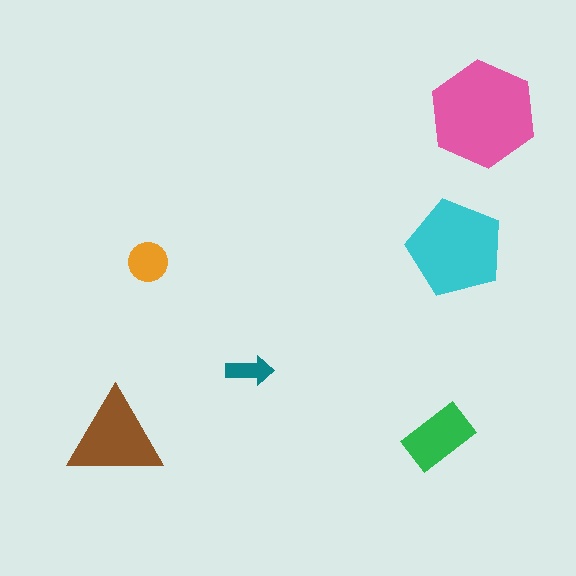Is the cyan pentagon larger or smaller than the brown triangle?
Larger.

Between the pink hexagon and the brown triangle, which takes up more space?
The pink hexagon.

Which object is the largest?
The pink hexagon.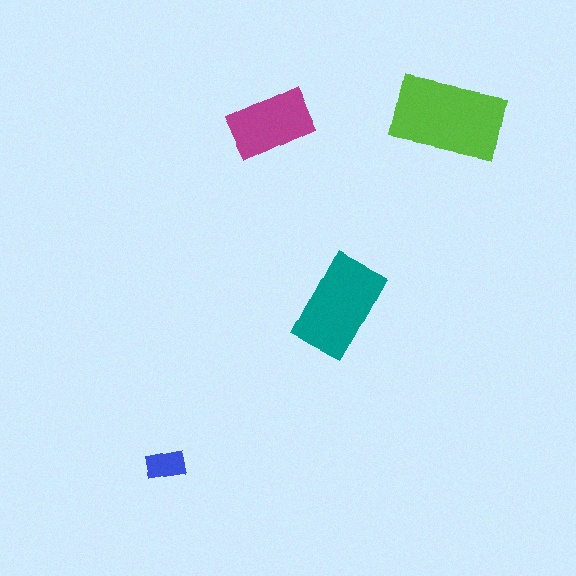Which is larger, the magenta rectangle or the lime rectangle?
The lime one.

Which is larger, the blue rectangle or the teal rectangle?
The teal one.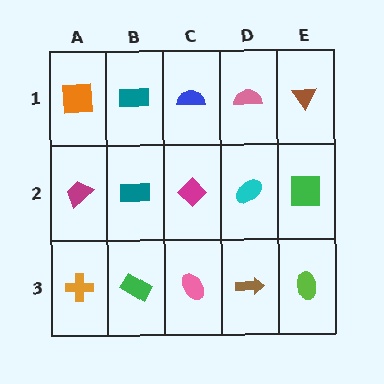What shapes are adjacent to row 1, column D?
A cyan ellipse (row 2, column D), a blue semicircle (row 1, column C), a brown triangle (row 1, column E).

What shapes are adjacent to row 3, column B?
A teal rectangle (row 2, column B), an orange cross (row 3, column A), a pink ellipse (row 3, column C).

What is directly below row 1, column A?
A magenta trapezoid.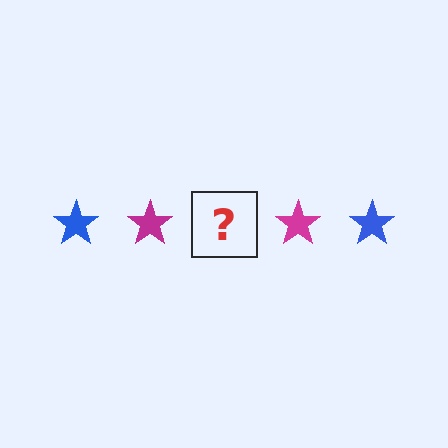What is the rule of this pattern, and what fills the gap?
The rule is that the pattern cycles through blue, magenta stars. The gap should be filled with a blue star.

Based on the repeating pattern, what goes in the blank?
The blank should be a blue star.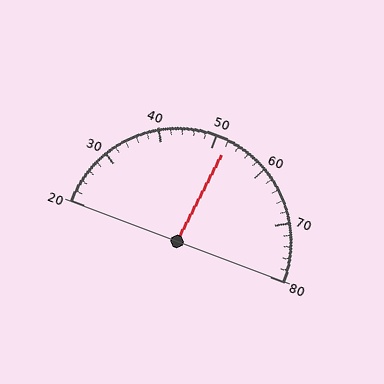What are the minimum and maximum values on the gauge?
The gauge ranges from 20 to 80.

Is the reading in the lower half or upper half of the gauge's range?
The reading is in the upper half of the range (20 to 80).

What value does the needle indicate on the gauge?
The needle indicates approximately 52.